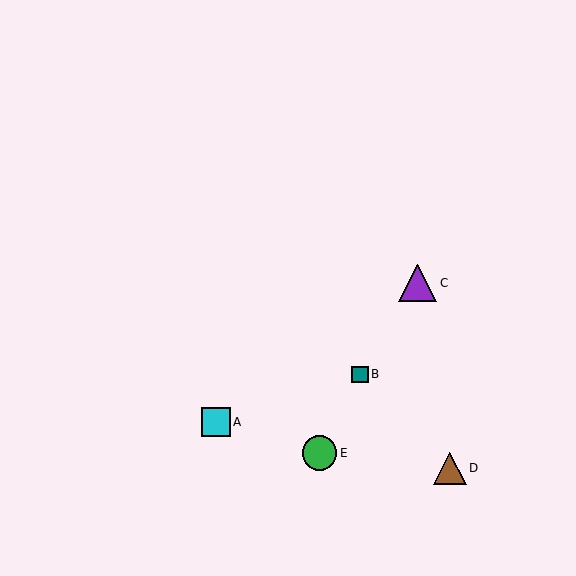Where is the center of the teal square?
The center of the teal square is at (360, 374).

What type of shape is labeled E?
Shape E is a green circle.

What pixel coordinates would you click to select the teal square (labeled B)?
Click at (360, 374) to select the teal square B.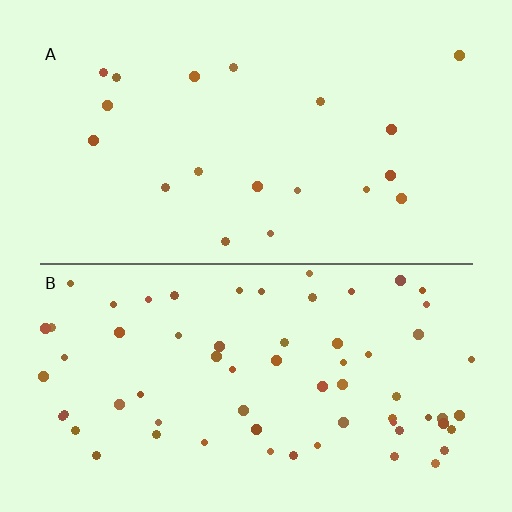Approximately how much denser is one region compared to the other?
Approximately 3.4× — region B over region A.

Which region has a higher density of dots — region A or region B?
B (the bottom).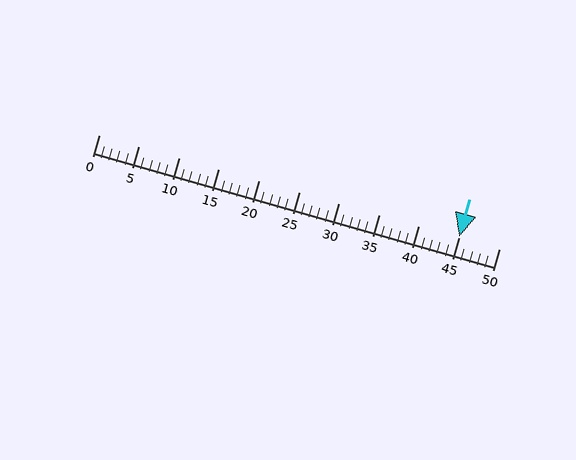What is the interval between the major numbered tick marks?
The major tick marks are spaced 5 units apart.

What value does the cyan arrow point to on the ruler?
The cyan arrow points to approximately 45.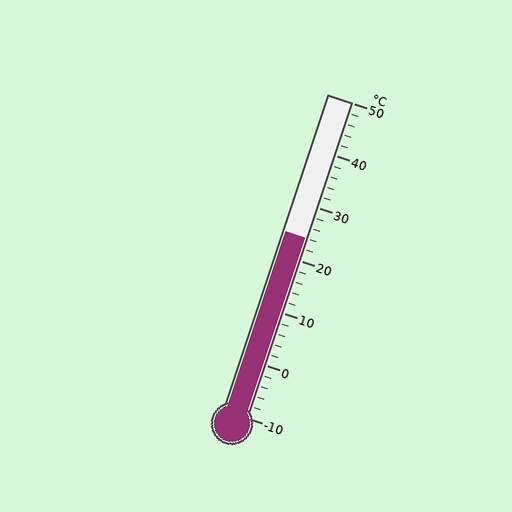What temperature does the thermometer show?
The thermometer shows approximately 24°C.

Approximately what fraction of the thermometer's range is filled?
The thermometer is filled to approximately 55% of its range.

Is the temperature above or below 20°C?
The temperature is above 20°C.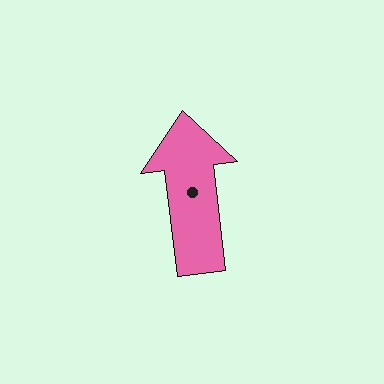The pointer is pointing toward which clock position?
Roughly 12 o'clock.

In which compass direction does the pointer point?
North.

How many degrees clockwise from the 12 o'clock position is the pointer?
Approximately 353 degrees.